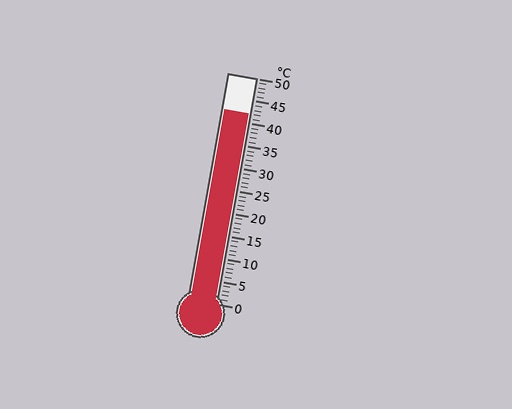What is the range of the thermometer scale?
The thermometer scale ranges from 0°C to 50°C.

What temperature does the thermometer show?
The thermometer shows approximately 42°C.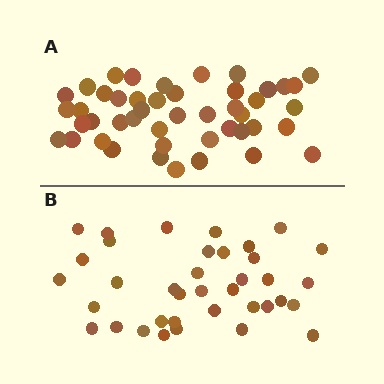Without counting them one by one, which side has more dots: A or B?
Region A (the top region) has more dots.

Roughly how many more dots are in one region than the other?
Region A has roughly 8 or so more dots than region B.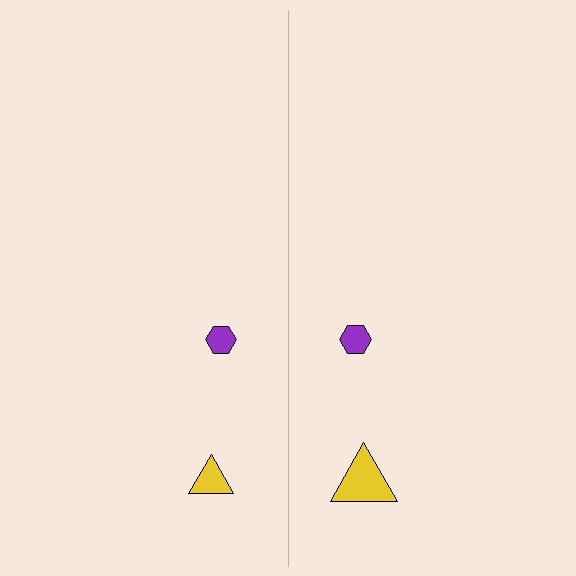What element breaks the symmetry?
The yellow triangle on the right side has a different size than its mirror counterpart.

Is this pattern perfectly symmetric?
No, the pattern is not perfectly symmetric. The yellow triangle on the right side has a different size than its mirror counterpart.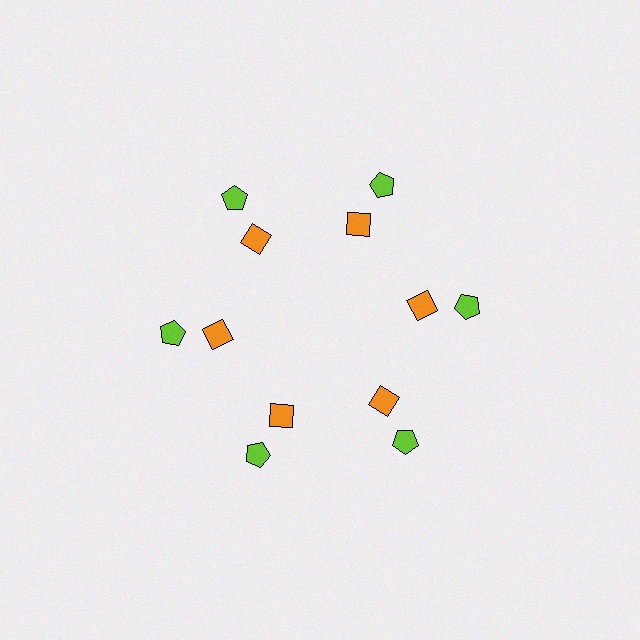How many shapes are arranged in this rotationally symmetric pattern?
There are 12 shapes, arranged in 6 groups of 2.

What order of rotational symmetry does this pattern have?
This pattern has 6-fold rotational symmetry.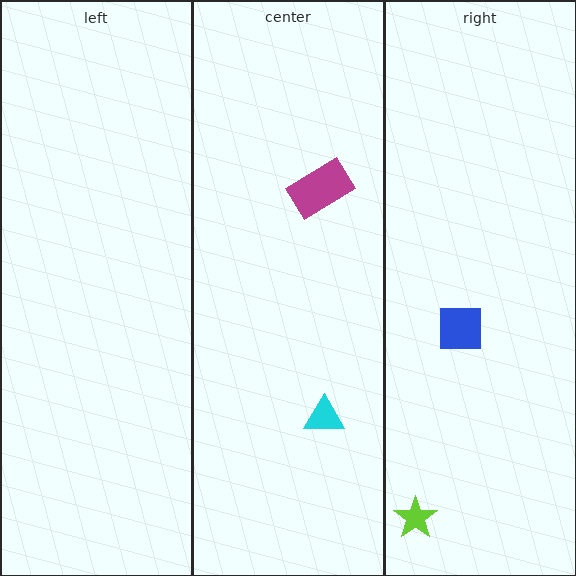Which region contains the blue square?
The right region.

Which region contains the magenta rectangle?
The center region.